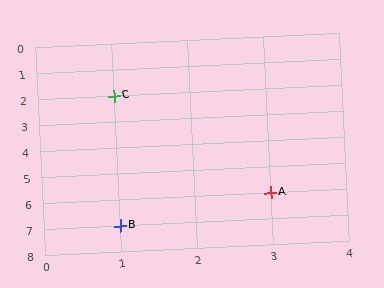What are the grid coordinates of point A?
Point A is at grid coordinates (3, 6).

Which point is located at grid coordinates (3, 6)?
Point A is at (3, 6).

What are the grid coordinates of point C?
Point C is at grid coordinates (1, 2).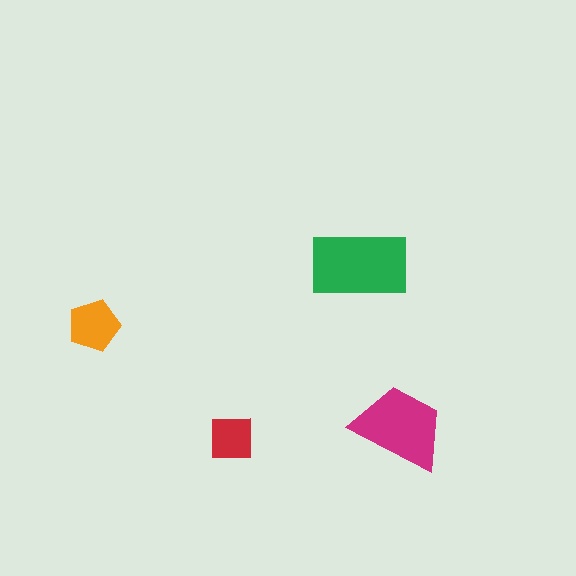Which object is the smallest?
The red square.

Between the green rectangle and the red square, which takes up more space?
The green rectangle.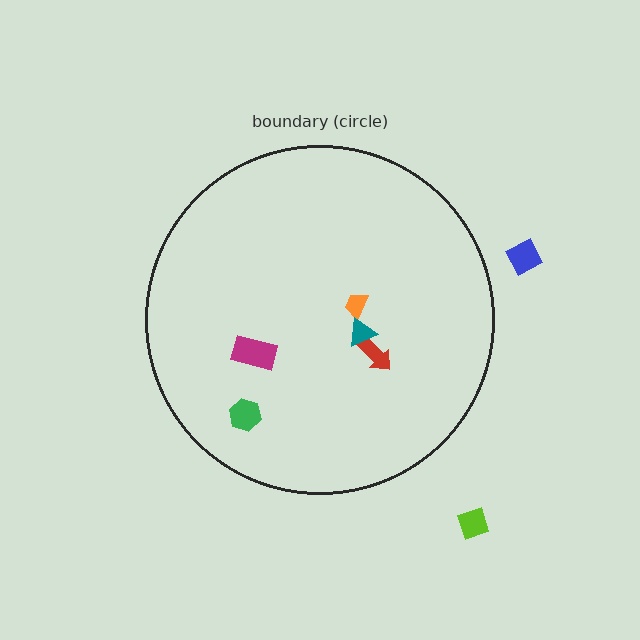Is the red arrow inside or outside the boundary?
Inside.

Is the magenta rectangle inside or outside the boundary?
Inside.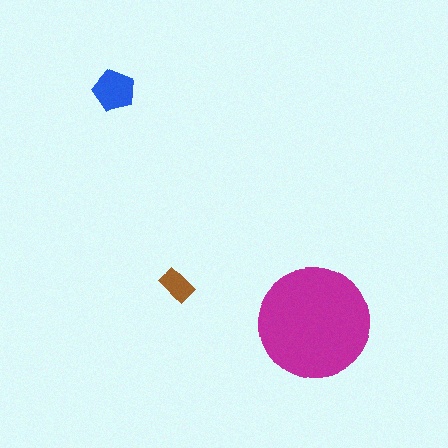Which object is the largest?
The magenta circle.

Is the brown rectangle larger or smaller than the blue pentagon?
Smaller.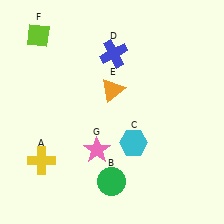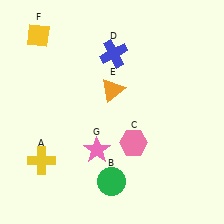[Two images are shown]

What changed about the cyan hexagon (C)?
In Image 1, C is cyan. In Image 2, it changed to pink.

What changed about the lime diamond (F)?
In Image 1, F is lime. In Image 2, it changed to yellow.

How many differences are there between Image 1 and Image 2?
There are 2 differences between the two images.